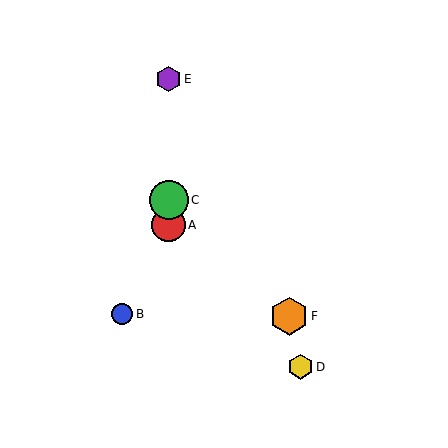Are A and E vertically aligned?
Yes, both are at x≈169.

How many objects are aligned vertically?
3 objects (A, C, E) are aligned vertically.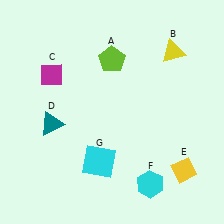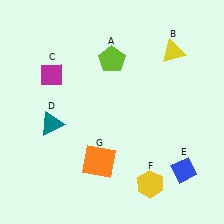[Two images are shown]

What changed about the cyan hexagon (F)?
In Image 1, F is cyan. In Image 2, it changed to yellow.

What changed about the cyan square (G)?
In Image 1, G is cyan. In Image 2, it changed to orange.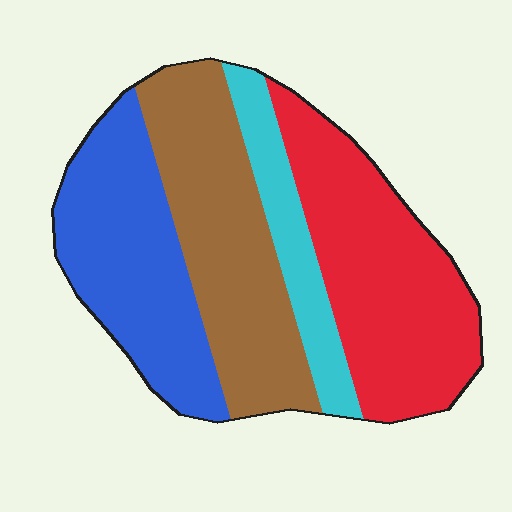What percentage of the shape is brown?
Brown covers 29% of the shape.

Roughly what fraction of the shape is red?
Red covers roughly 30% of the shape.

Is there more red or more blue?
Red.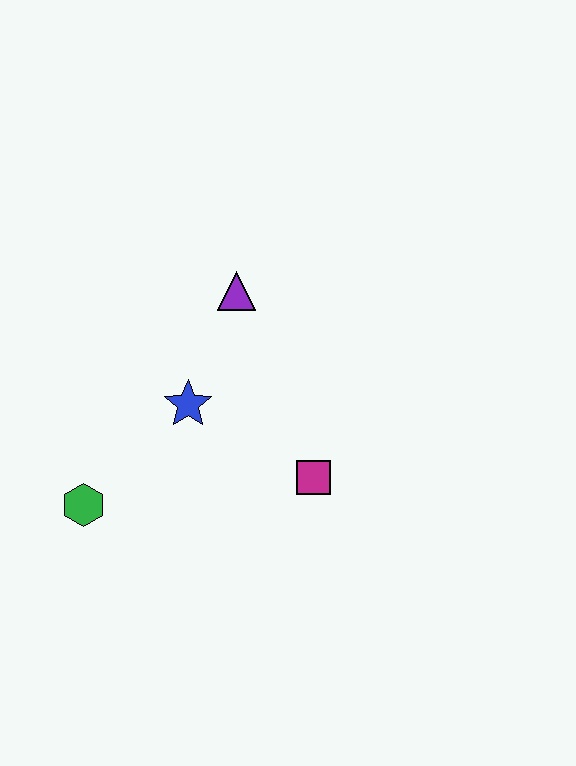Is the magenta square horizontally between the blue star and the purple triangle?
No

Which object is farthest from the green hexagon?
The purple triangle is farthest from the green hexagon.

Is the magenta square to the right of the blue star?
Yes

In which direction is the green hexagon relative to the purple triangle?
The green hexagon is below the purple triangle.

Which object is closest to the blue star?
The purple triangle is closest to the blue star.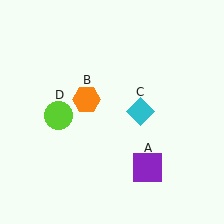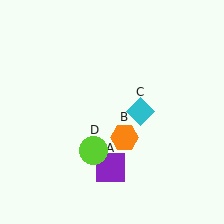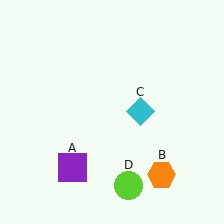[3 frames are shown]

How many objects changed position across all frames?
3 objects changed position: purple square (object A), orange hexagon (object B), lime circle (object D).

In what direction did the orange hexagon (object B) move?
The orange hexagon (object B) moved down and to the right.